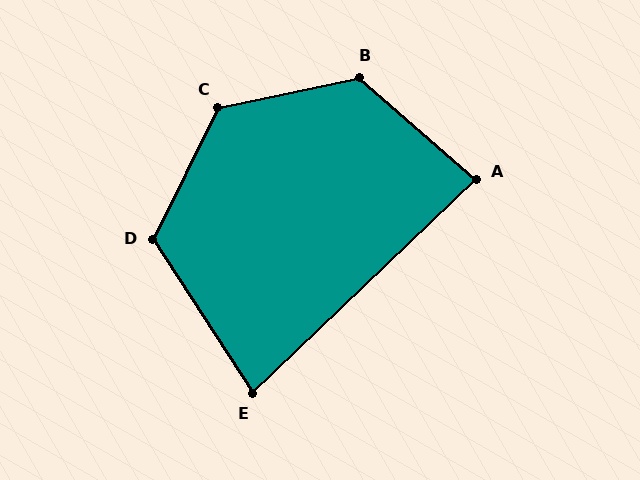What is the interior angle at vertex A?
Approximately 85 degrees (approximately right).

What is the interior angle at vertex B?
Approximately 127 degrees (obtuse).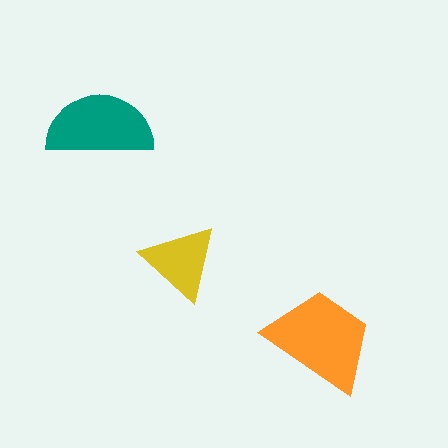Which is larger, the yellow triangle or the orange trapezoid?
The orange trapezoid.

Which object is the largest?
The orange trapezoid.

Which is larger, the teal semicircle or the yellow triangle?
The teal semicircle.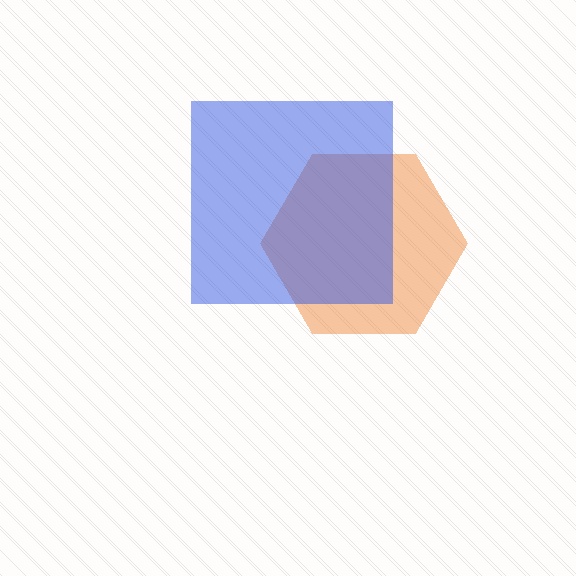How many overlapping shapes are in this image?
There are 2 overlapping shapes in the image.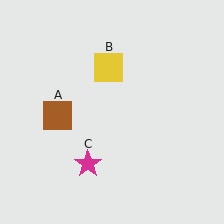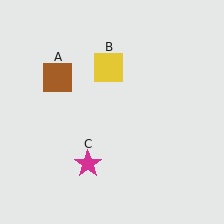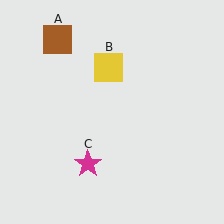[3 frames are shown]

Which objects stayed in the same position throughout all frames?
Yellow square (object B) and magenta star (object C) remained stationary.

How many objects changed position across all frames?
1 object changed position: brown square (object A).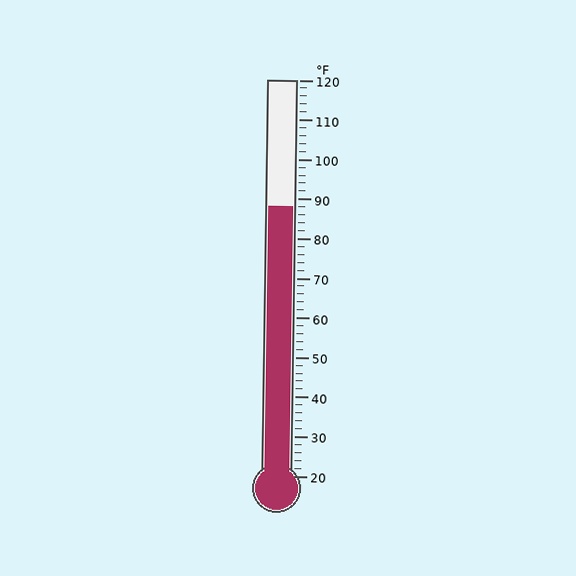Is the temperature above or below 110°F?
The temperature is below 110°F.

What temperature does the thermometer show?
The thermometer shows approximately 88°F.